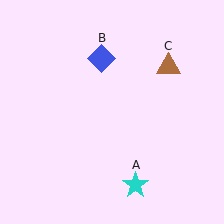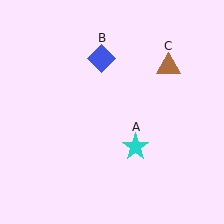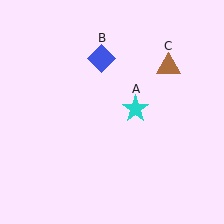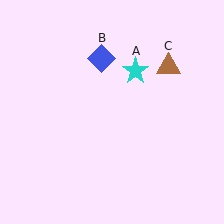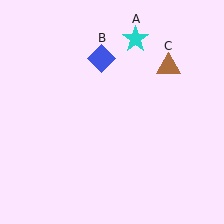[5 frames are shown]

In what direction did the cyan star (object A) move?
The cyan star (object A) moved up.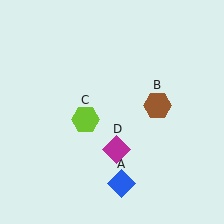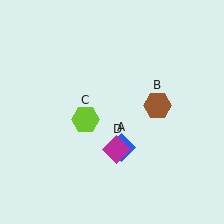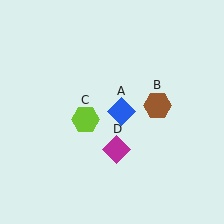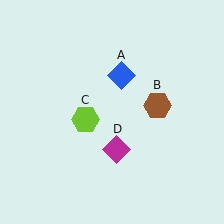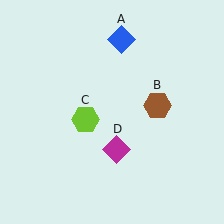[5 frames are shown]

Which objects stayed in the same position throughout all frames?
Brown hexagon (object B) and lime hexagon (object C) and magenta diamond (object D) remained stationary.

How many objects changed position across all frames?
1 object changed position: blue diamond (object A).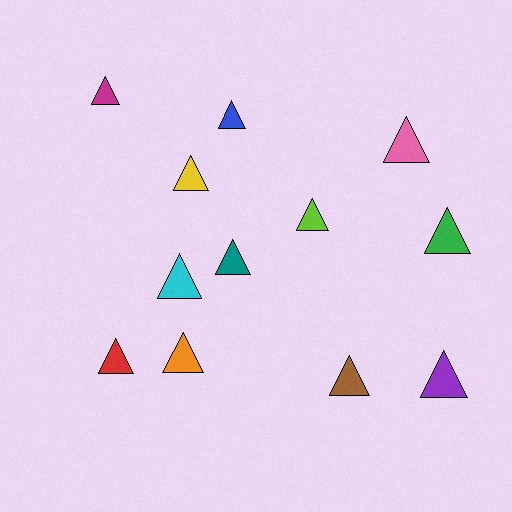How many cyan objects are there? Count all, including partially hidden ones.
There is 1 cyan object.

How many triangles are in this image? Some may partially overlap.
There are 12 triangles.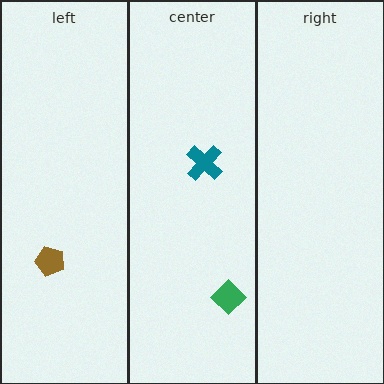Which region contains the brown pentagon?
The left region.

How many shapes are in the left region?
1.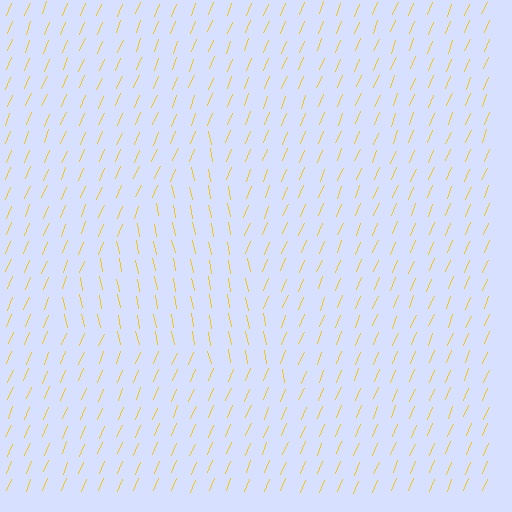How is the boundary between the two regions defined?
The boundary is defined purely by a change in line orientation (approximately 34 degrees difference). All lines are the same color and thickness.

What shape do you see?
I see a triangle.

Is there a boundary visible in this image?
Yes, there is a texture boundary formed by a change in line orientation.